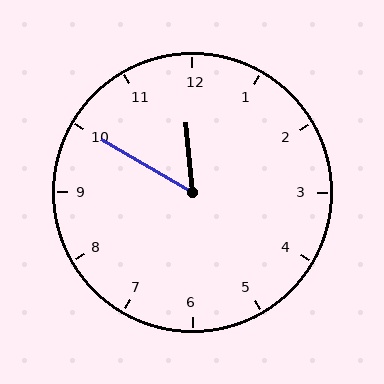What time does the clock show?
11:50.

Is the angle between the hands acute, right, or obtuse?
It is acute.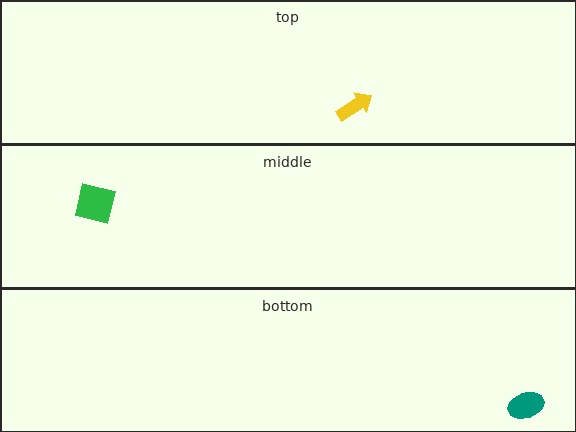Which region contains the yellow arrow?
The top region.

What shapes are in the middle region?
The green square.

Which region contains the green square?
The middle region.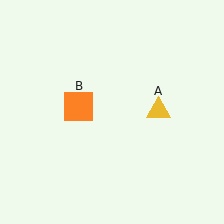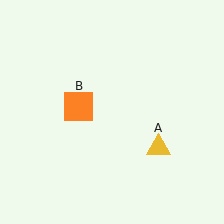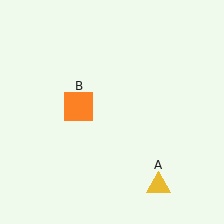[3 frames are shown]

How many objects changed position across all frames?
1 object changed position: yellow triangle (object A).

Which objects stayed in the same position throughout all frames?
Orange square (object B) remained stationary.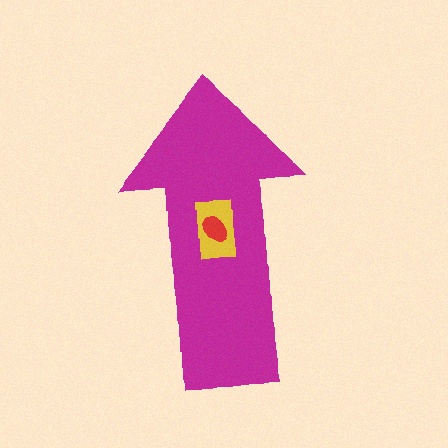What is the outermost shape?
The magenta arrow.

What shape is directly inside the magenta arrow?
The yellow rectangle.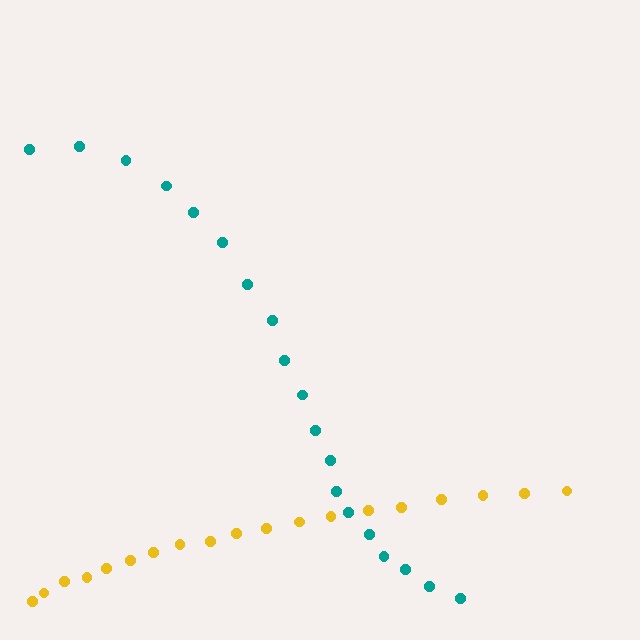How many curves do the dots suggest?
There are 2 distinct paths.